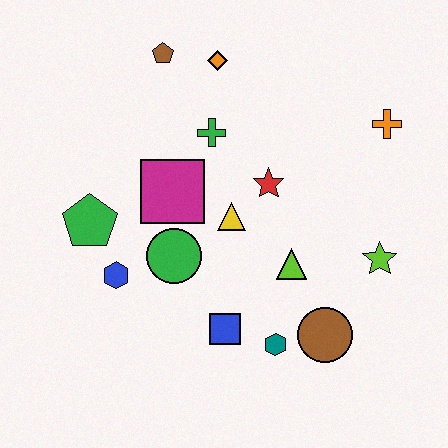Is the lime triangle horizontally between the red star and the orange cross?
Yes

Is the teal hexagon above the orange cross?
No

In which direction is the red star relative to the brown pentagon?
The red star is below the brown pentagon.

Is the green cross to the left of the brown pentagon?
No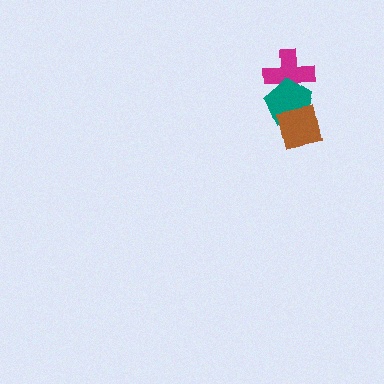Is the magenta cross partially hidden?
Yes, it is partially covered by another shape.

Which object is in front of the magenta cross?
The teal pentagon is in front of the magenta cross.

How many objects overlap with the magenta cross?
1 object overlaps with the magenta cross.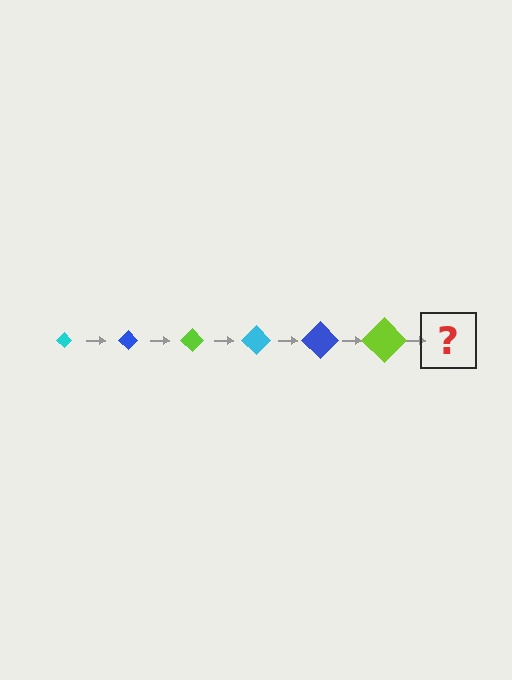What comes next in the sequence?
The next element should be a cyan diamond, larger than the previous one.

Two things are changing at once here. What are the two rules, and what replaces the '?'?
The two rules are that the diamond grows larger each step and the color cycles through cyan, blue, and lime. The '?' should be a cyan diamond, larger than the previous one.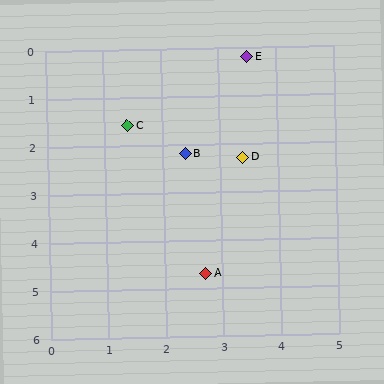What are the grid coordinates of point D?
Point D is at approximately (3.4, 2.3).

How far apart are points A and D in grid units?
Points A and D are about 2.5 grid units apart.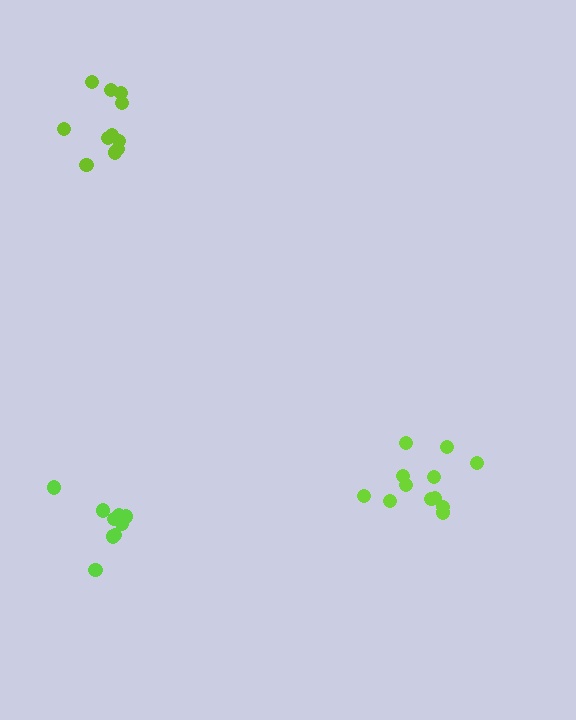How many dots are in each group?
Group 1: 12 dots, Group 2: 11 dots, Group 3: 9 dots (32 total).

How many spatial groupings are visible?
There are 3 spatial groupings.